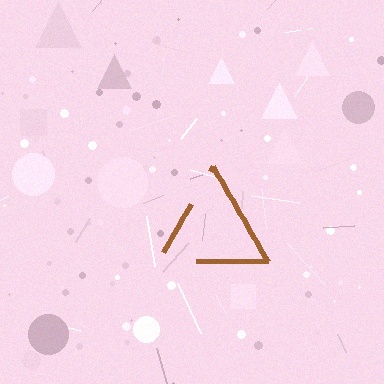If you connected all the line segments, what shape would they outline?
They would outline a triangle.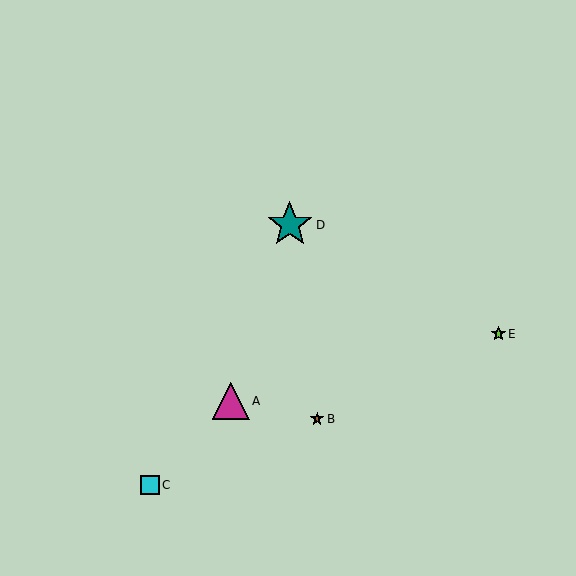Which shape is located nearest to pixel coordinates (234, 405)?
The magenta triangle (labeled A) at (230, 401) is nearest to that location.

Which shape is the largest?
The teal star (labeled D) is the largest.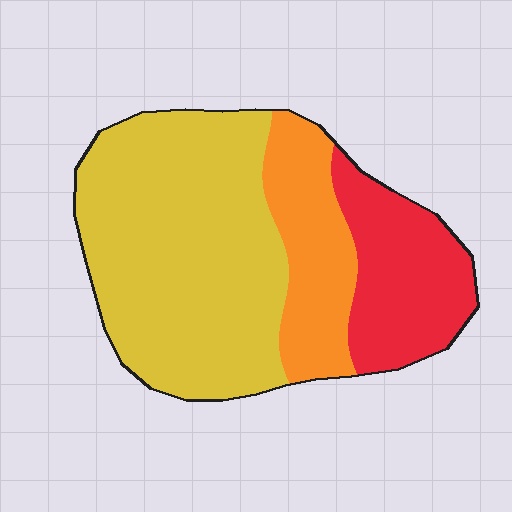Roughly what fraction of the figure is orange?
Orange covers around 20% of the figure.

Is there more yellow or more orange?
Yellow.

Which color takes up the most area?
Yellow, at roughly 60%.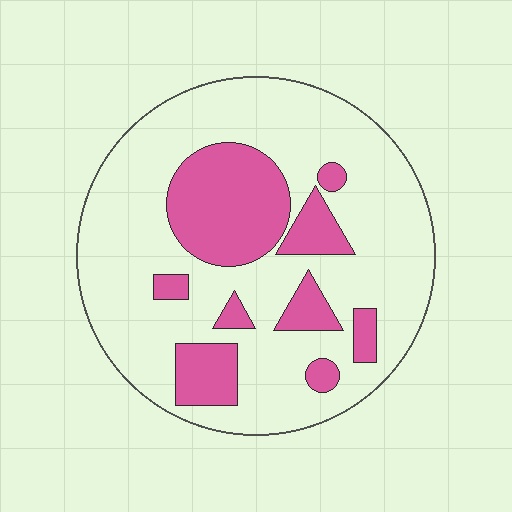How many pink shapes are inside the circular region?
9.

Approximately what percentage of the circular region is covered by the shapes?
Approximately 25%.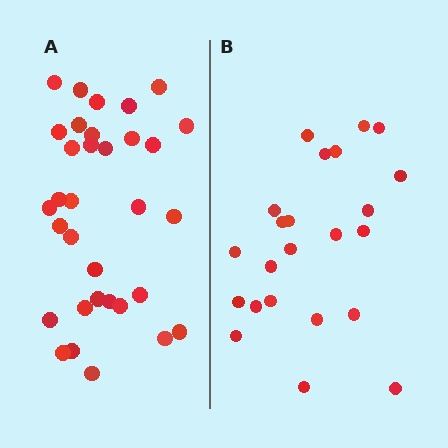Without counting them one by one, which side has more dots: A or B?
Region A (the left region) has more dots.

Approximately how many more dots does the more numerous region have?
Region A has roughly 10 or so more dots than region B.